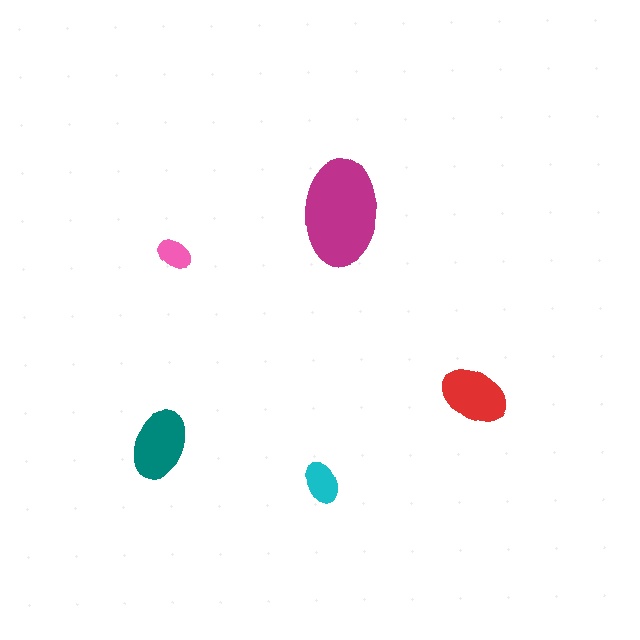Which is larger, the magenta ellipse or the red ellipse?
The magenta one.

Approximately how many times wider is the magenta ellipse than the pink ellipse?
About 3 times wider.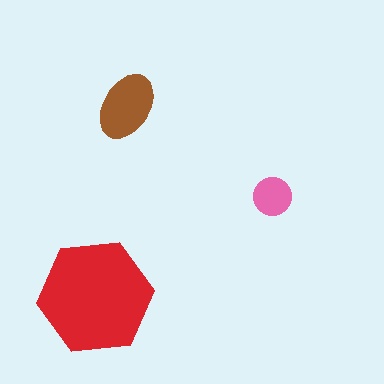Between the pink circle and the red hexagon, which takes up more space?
The red hexagon.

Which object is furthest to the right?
The pink circle is rightmost.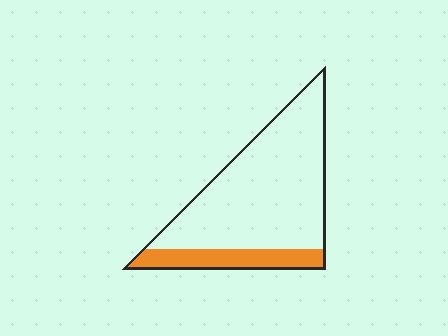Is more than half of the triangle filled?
No.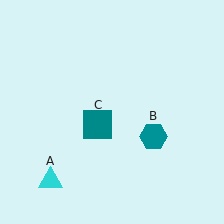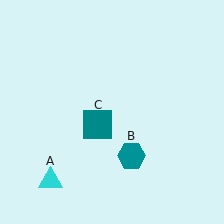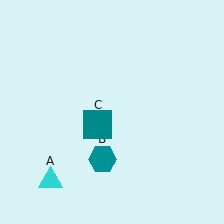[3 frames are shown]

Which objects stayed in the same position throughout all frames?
Cyan triangle (object A) and teal square (object C) remained stationary.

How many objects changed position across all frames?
1 object changed position: teal hexagon (object B).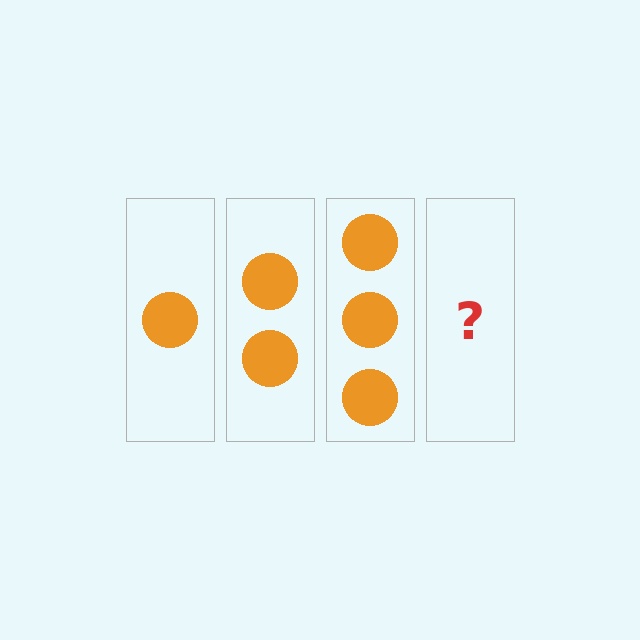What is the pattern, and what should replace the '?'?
The pattern is that each step adds one more circle. The '?' should be 4 circles.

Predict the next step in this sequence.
The next step is 4 circles.